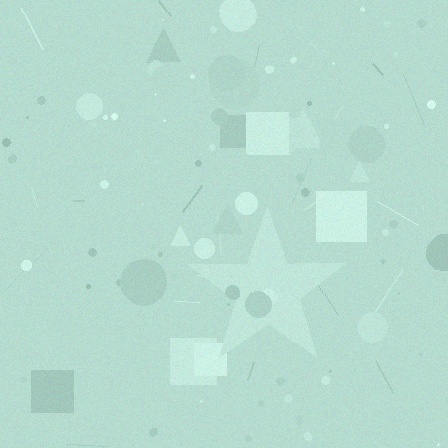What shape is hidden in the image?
A star is hidden in the image.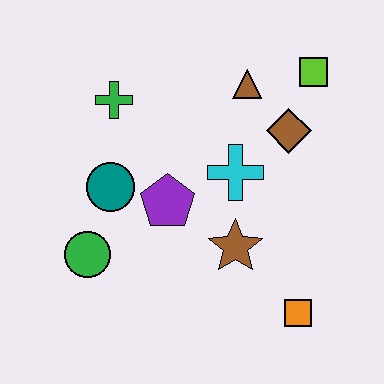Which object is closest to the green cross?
The teal circle is closest to the green cross.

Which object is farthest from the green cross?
The orange square is farthest from the green cross.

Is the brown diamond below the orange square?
No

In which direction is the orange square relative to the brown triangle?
The orange square is below the brown triangle.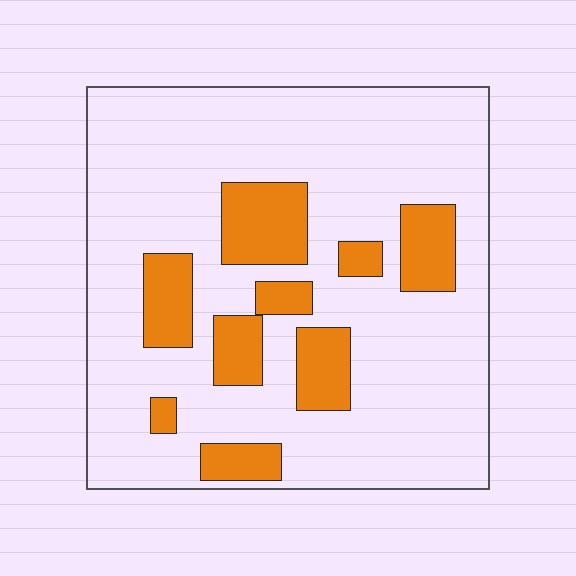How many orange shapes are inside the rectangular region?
9.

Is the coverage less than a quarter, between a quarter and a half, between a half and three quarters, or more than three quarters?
Less than a quarter.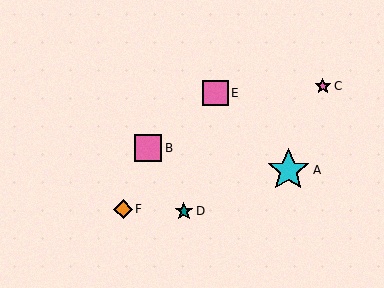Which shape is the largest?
The cyan star (labeled A) is the largest.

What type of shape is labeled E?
Shape E is a pink square.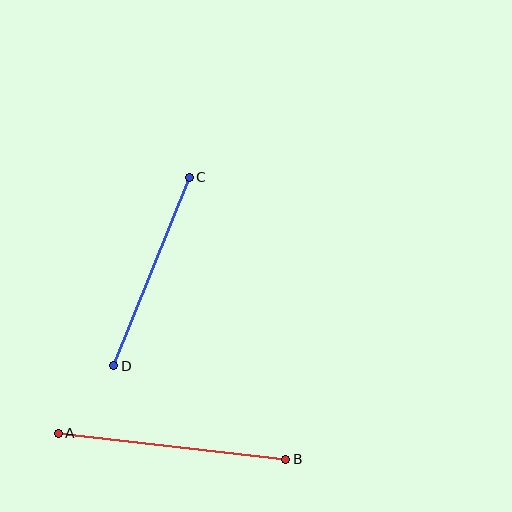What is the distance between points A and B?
The distance is approximately 229 pixels.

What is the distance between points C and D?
The distance is approximately 203 pixels.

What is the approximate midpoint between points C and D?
The midpoint is at approximately (152, 272) pixels.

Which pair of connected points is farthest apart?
Points A and B are farthest apart.